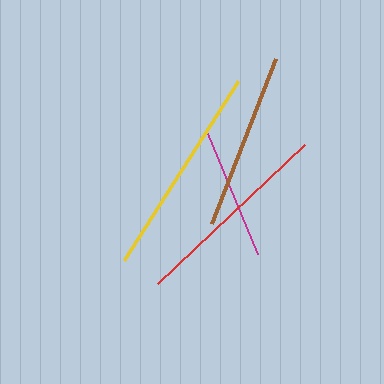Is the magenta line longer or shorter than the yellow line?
The yellow line is longer than the magenta line.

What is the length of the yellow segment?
The yellow segment is approximately 211 pixels long.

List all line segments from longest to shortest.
From longest to shortest: yellow, red, brown, magenta.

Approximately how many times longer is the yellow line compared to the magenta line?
The yellow line is approximately 1.6 times the length of the magenta line.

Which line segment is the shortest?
The magenta line is the shortest at approximately 133 pixels.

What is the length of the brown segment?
The brown segment is approximately 177 pixels long.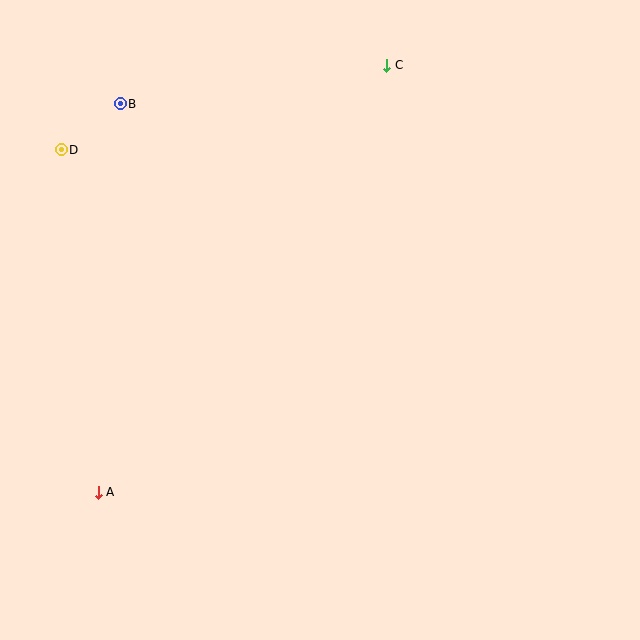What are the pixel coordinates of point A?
Point A is at (98, 492).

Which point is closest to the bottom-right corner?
Point A is closest to the bottom-right corner.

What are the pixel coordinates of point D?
Point D is at (61, 150).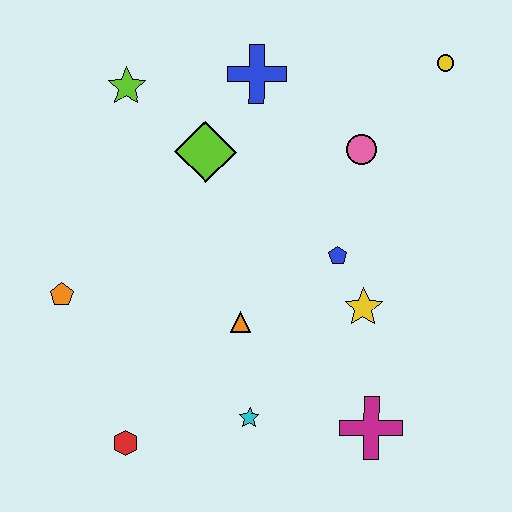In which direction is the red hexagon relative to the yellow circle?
The red hexagon is below the yellow circle.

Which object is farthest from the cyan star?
The yellow circle is farthest from the cyan star.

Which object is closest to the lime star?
The lime diamond is closest to the lime star.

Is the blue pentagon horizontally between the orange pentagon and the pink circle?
Yes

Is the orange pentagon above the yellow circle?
No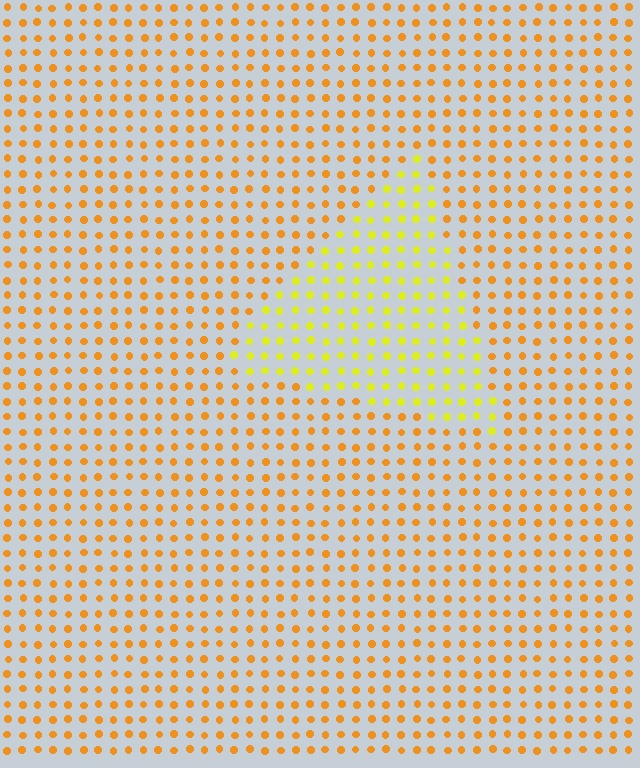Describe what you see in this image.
The image is filled with small orange elements in a uniform arrangement. A triangle-shaped region is visible where the elements are tinted to a slightly different hue, forming a subtle color boundary.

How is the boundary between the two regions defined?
The boundary is defined purely by a slight shift in hue (about 32 degrees). Spacing, size, and orientation are identical on both sides.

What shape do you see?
I see a triangle.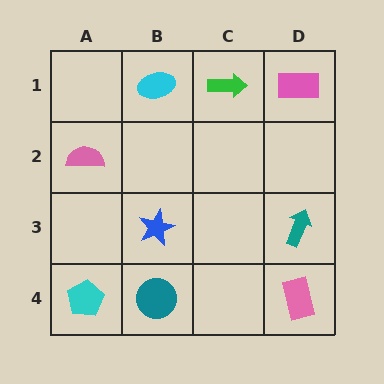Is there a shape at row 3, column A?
No, that cell is empty.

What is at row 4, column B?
A teal circle.